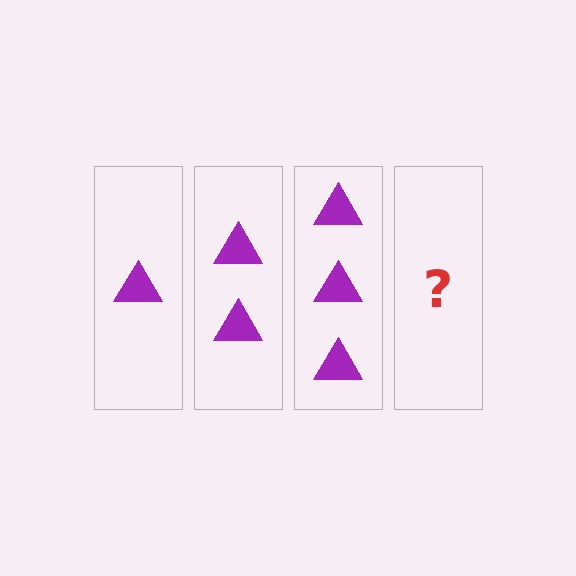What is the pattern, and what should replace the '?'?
The pattern is that each step adds one more triangle. The '?' should be 4 triangles.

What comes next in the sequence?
The next element should be 4 triangles.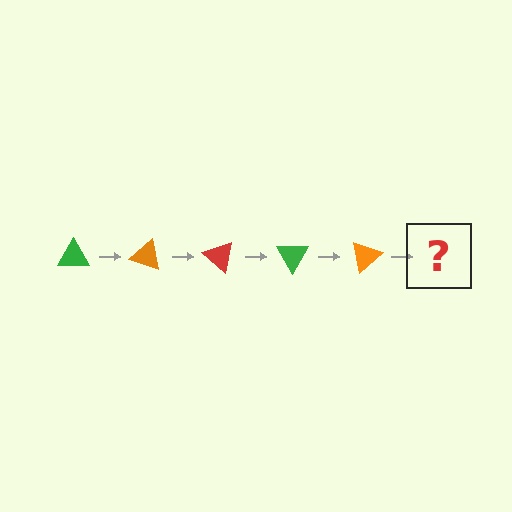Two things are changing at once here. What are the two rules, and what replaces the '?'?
The two rules are that it rotates 20 degrees each step and the color cycles through green, orange, and red. The '?' should be a red triangle, rotated 100 degrees from the start.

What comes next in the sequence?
The next element should be a red triangle, rotated 100 degrees from the start.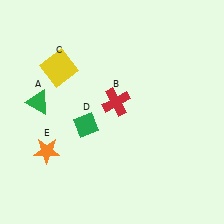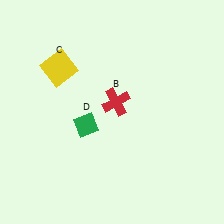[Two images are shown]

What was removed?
The green triangle (A), the orange star (E) were removed in Image 2.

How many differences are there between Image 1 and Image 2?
There are 2 differences between the two images.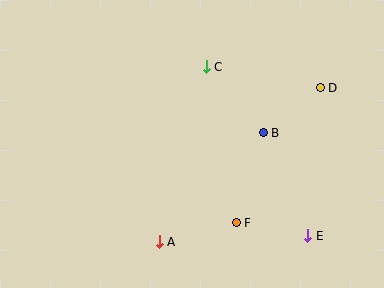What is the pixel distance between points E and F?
The distance between E and F is 72 pixels.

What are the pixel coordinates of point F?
Point F is at (236, 223).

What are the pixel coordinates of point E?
Point E is at (308, 236).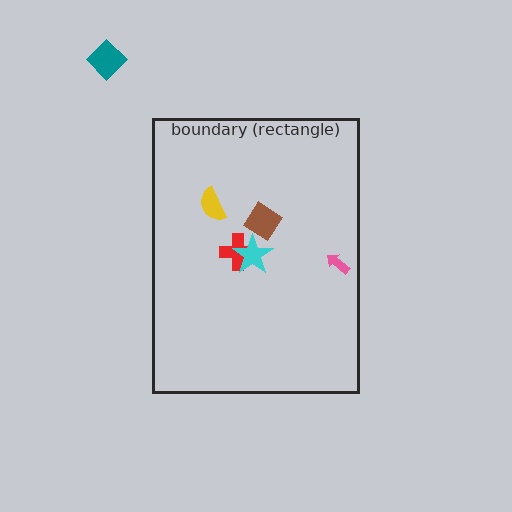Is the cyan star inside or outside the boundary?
Inside.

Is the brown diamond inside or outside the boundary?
Inside.